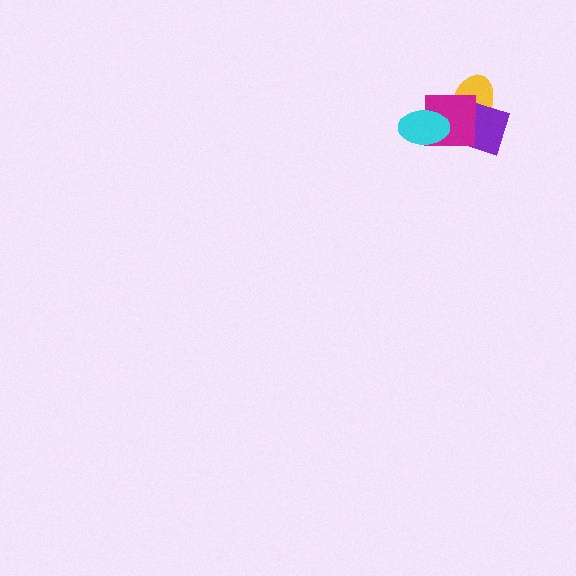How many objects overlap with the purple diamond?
2 objects overlap with the purple diamond.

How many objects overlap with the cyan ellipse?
1 object overlaps with the cyan ellipse.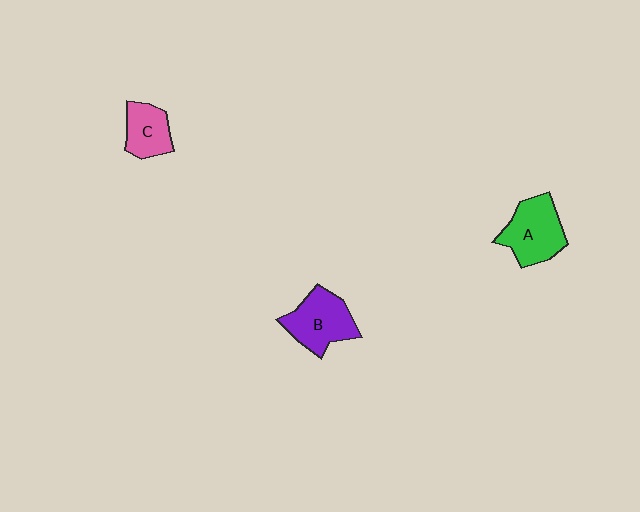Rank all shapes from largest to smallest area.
From largest to smallest: A (green), B (purple), C (pink).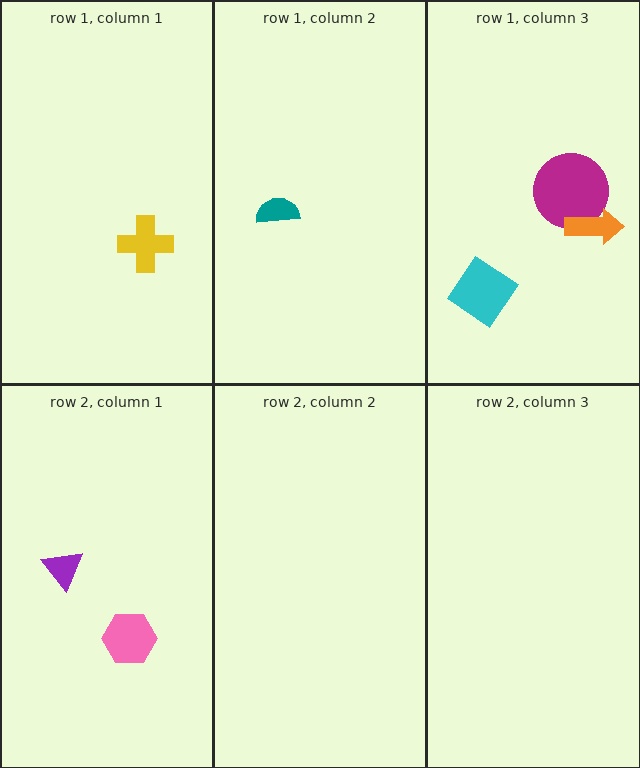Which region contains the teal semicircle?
The row 1, column 2 region.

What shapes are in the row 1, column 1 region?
The yellow cross.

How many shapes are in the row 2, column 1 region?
2.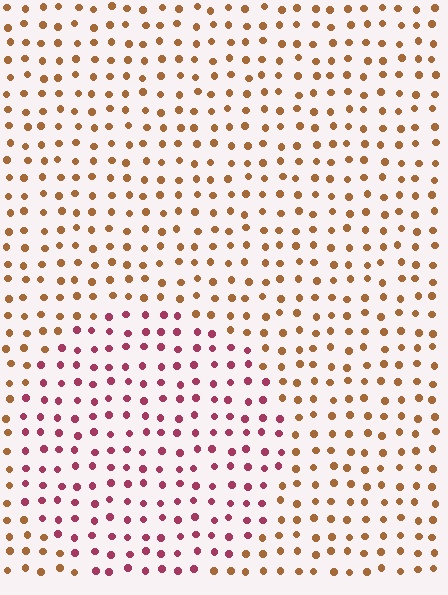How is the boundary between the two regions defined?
The boundary is defined purely by a slight shift in hue (about 51 degrees). Spacing, size, and orientation are identical on both sides.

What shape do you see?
I see a circle.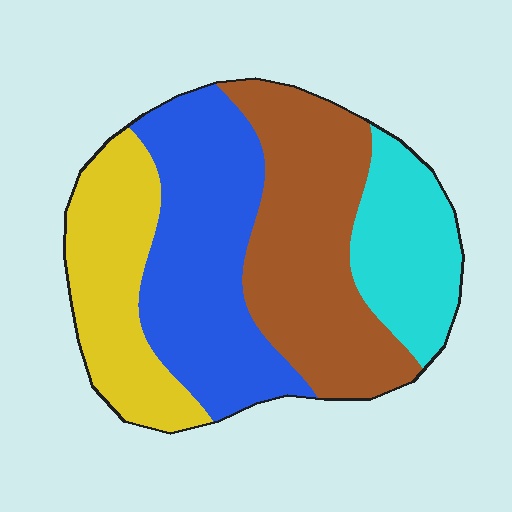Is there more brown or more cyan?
Brown.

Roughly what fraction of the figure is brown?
Brown takes up between a quarter and a half of the figure.